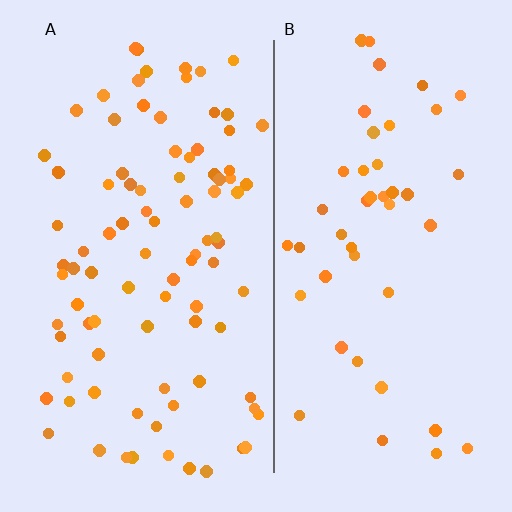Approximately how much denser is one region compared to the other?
Approximately 2.0× — region A over region B.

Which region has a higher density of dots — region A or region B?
A (the left).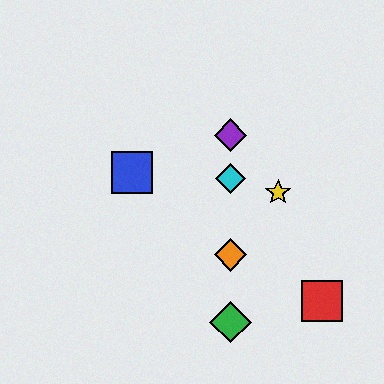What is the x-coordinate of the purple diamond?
The purple diamond is at x≈231.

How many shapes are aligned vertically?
4 shapes (the green diamond, the purple diamond, the orange diamond, the cyan diamond) are aligned vertically.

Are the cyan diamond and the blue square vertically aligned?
No, the cyan diamond is at x≈231 and the blue square is at x≈132.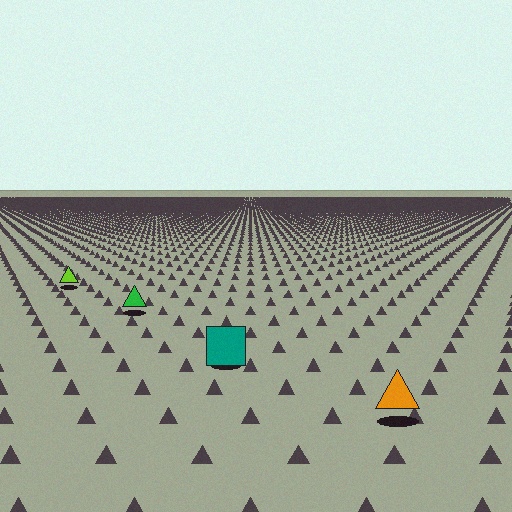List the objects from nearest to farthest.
From nearest to farthest: the orange triangle, the teal square, the green triangle, the lime triangle.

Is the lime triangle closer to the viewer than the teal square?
No. The teal square is closer — you can tell from the texture gradient: the ground texture is coarser near it.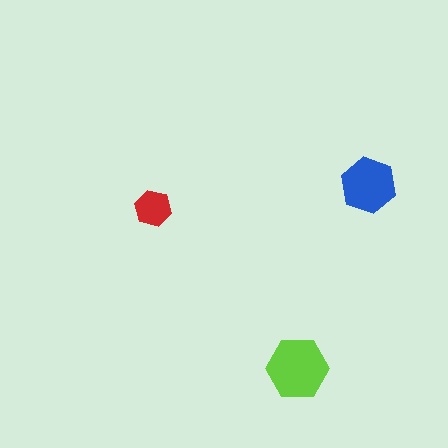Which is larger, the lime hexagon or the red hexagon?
The lime one.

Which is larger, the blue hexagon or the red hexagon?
The blue one.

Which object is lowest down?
The lime hexagon is bottommost.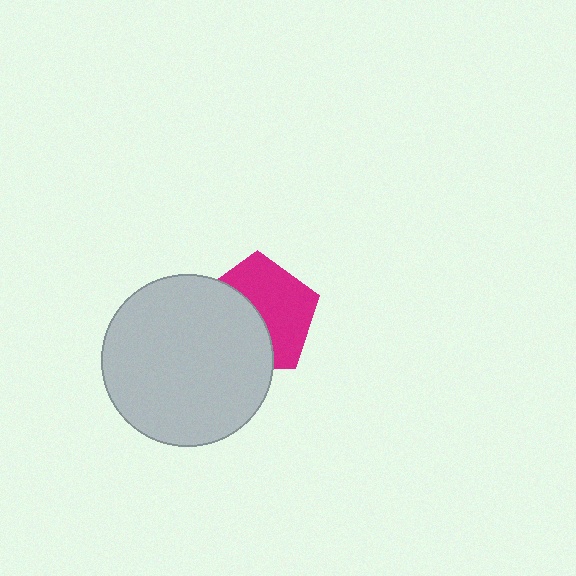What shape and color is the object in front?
The object in front is a light gray circle.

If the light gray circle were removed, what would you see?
You would see the complete magenta pentagon.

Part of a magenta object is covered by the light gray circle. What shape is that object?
It is a pentagon.